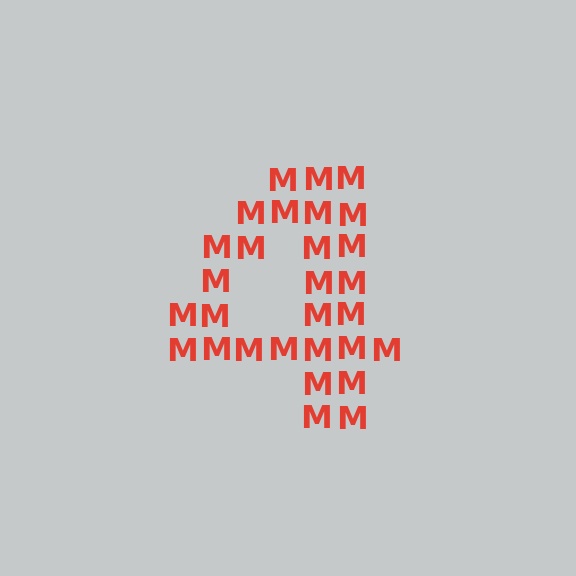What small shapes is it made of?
It is made of small letter M's.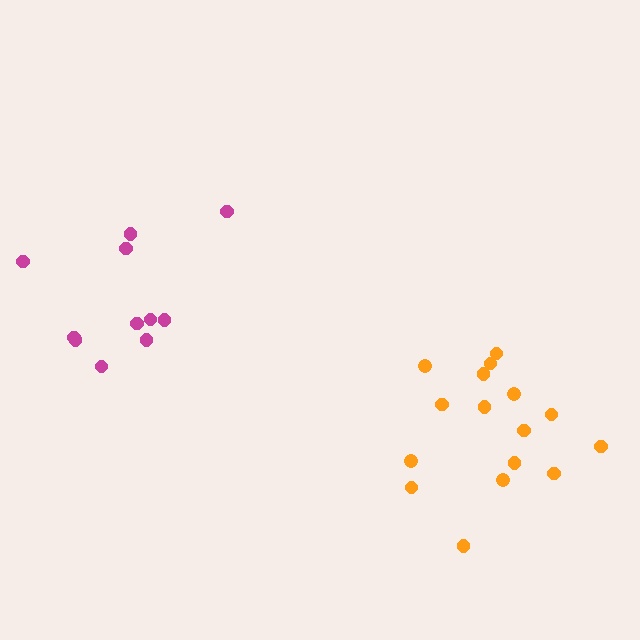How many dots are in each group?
Group 1: 11 dots, Group 2: 16 dots (27 total).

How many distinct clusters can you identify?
There are 2 distinct clusters.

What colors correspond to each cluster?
The clusters are colored: magenta, orange.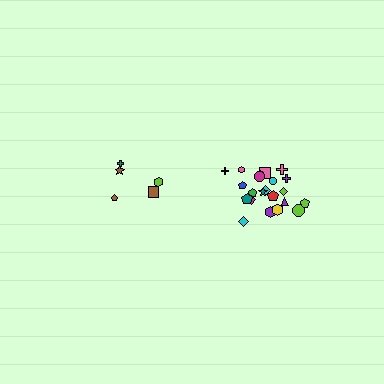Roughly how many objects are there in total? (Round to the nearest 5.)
Roughly 25 objects in total.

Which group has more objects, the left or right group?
The right group.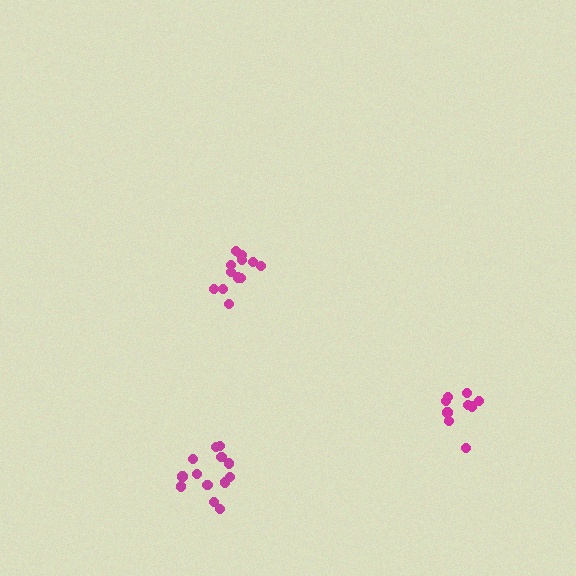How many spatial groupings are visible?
There are 3 spatial groupings.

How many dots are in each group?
Group 1: 12 dots, Group 2: 14 dots, Group 3: 9 dots (35 total).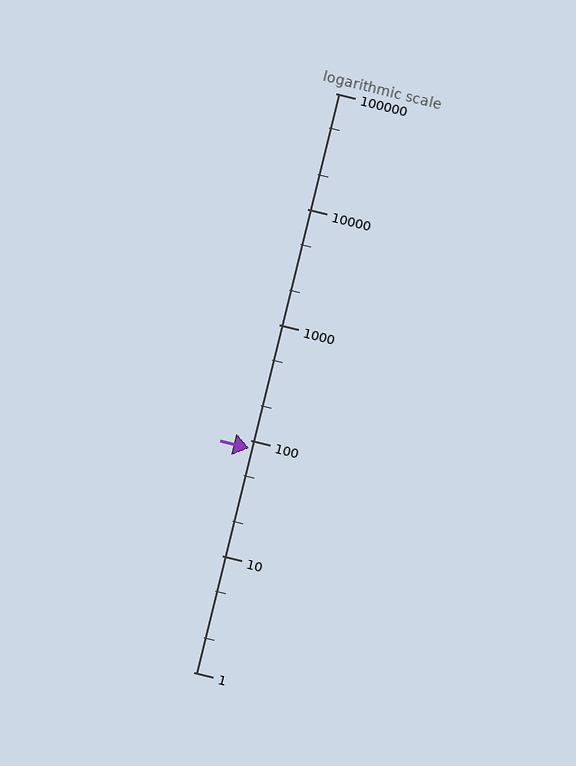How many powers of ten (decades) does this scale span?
The scale spans 5 decades, from 1 to 100000.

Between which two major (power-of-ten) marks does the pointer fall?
The pointer is between 10 and 100.